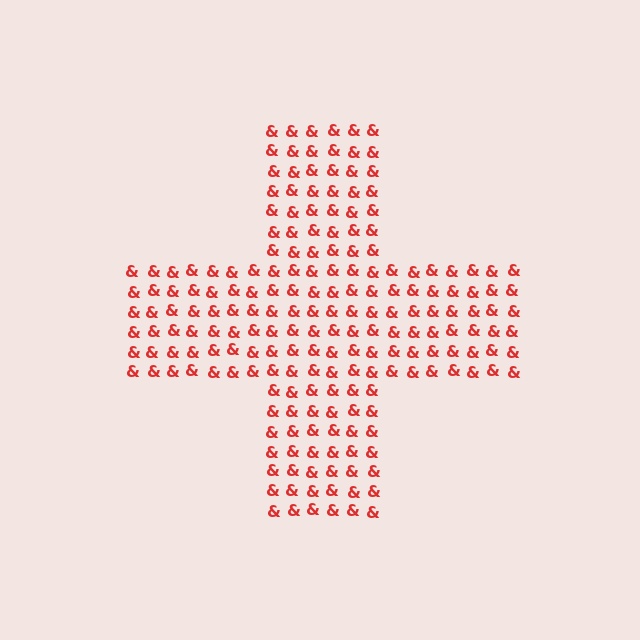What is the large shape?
The large shape is a cross.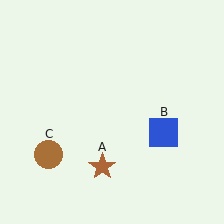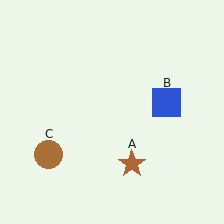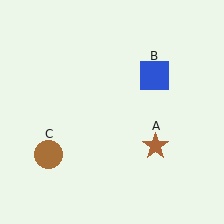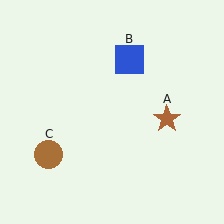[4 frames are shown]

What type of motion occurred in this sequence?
The brown star (object A), blue square (object B) rotated counterclockwise around the center of the scene.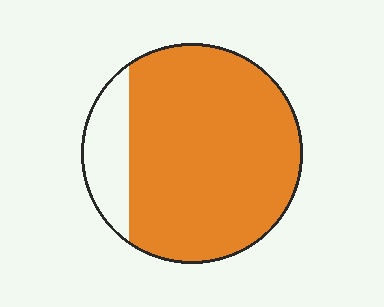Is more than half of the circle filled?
Yes.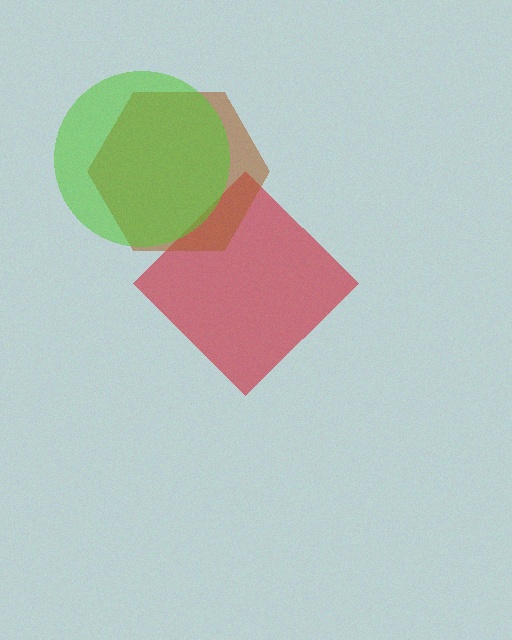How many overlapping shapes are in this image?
There are 3 overlapping shapes in the image.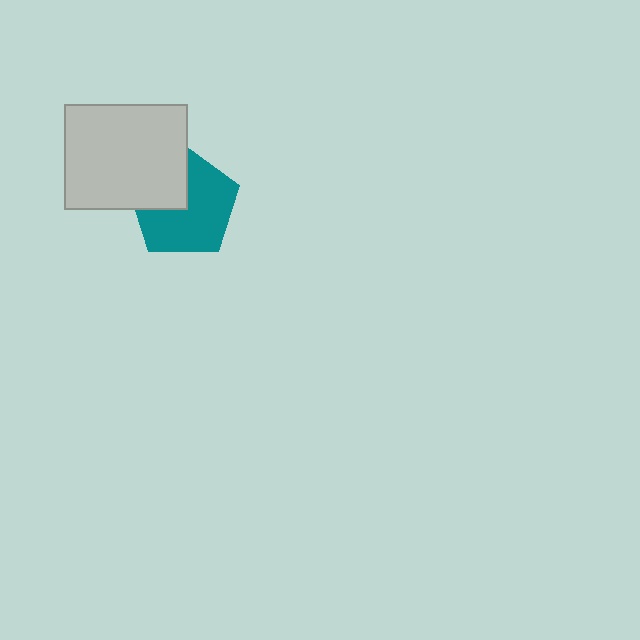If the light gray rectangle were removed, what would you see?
You would see the complete teal pentagon.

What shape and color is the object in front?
The object in front is a light gray rectangle.